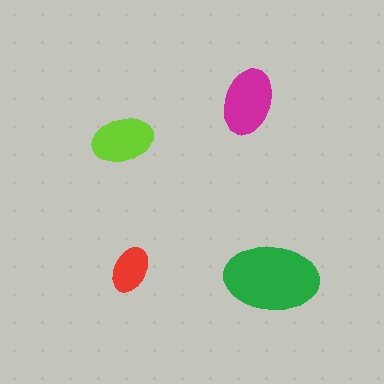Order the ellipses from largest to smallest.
the green one, the magenta one, the lime one, the red one.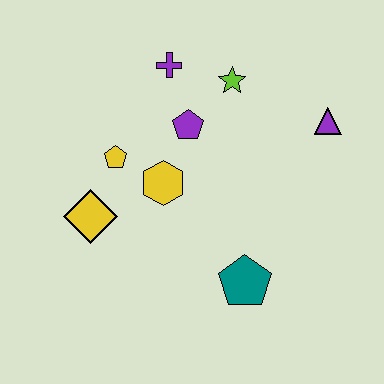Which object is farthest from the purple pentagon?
The teal pentagon is farthest from the purple pentagon.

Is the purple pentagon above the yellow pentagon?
Yes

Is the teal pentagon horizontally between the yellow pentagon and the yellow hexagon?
No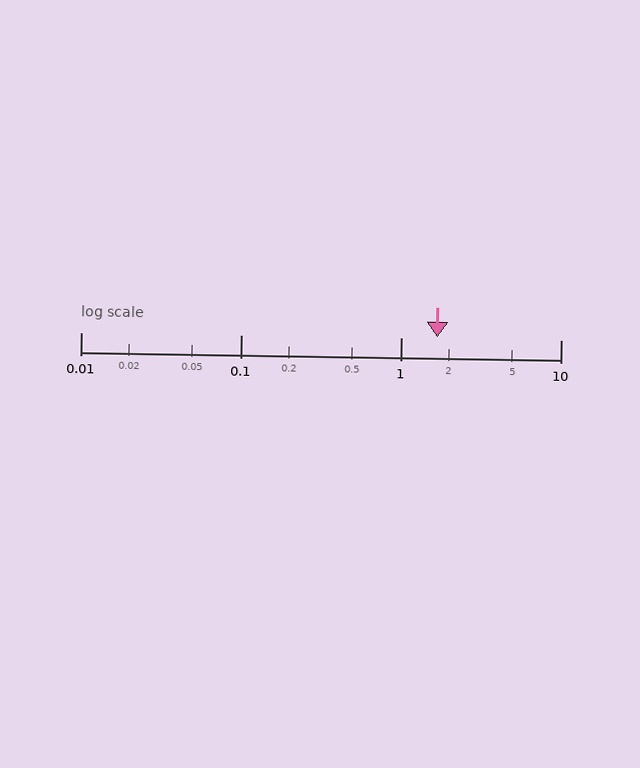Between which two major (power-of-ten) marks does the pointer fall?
The pointer is between 1 and 10.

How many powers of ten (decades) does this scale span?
The scale spans 3 decades, from 0.01 to 10.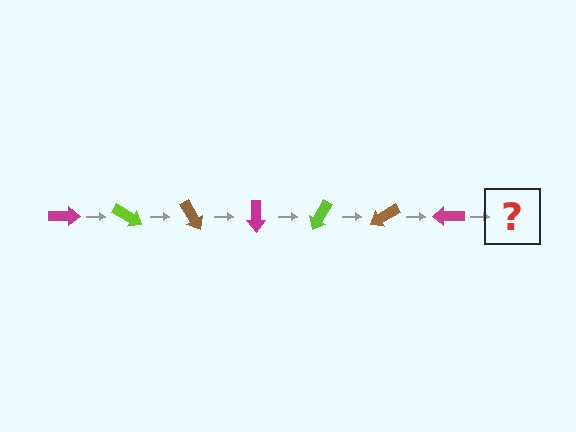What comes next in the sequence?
The next element should be a lime arrow, rotated 210 degrees from the start.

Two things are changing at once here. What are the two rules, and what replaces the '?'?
The two rules are that it rotates 30 degrees each step and the color cycles through magenta, lime, and brown. The '?' should be a lime arrow, rotated 210 degrees from the start.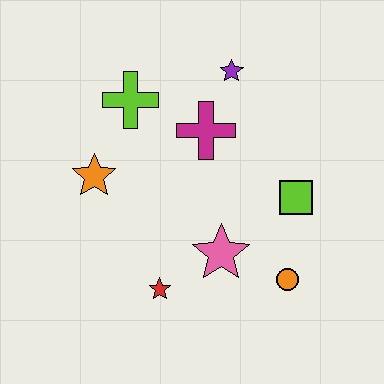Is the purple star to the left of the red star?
No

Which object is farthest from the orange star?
The orange circle is farthest from the orange star.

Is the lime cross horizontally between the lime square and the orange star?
Yes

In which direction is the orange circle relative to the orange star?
The orange circle is to the right of the orange star.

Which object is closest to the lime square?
The orange circle is closest to the lime square.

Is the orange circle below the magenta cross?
Yes